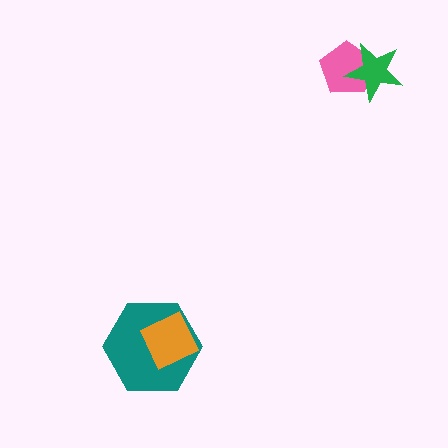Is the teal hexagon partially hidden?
Yes, it is partially covered by another shape.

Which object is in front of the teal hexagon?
The orange diamond is in front of the teal hexagon.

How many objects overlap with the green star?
1 object overlaps with the green star.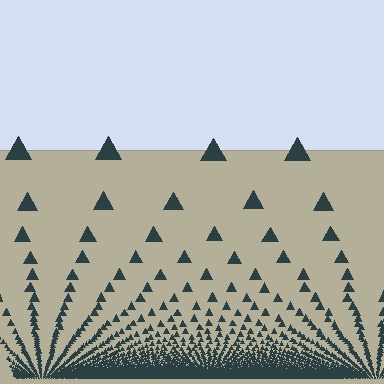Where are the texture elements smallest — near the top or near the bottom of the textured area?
Near the bottom.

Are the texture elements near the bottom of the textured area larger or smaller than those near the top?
Smaller. The gradient is inverted — elements near the bottom are smaller and denser.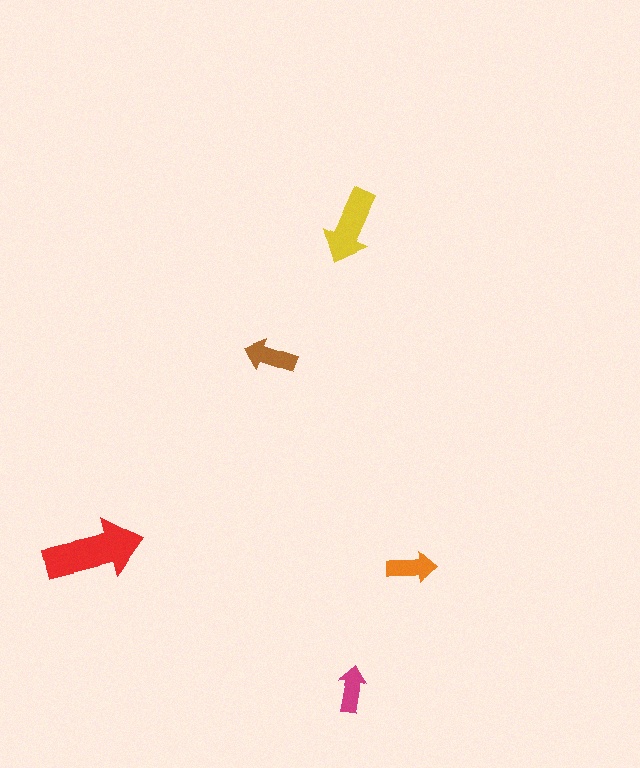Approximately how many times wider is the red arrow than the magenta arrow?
About 2 times wider.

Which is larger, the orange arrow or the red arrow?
The red one.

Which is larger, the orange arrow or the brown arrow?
The brown one.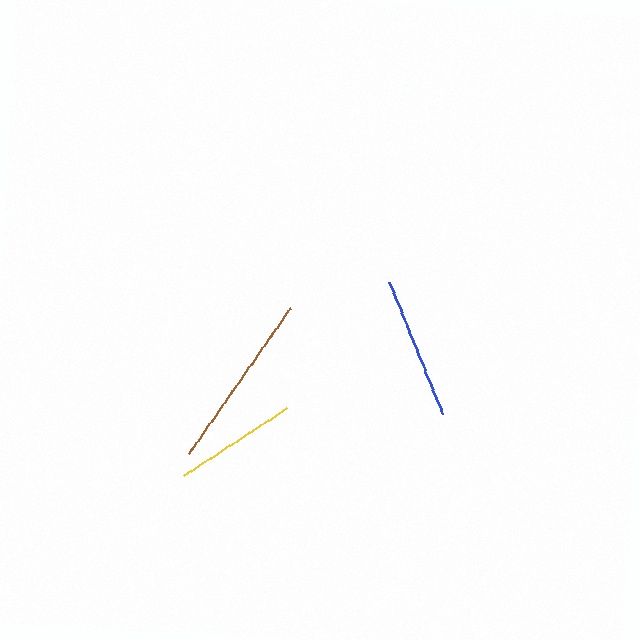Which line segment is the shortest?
The yellow line is the shortest at approximately 124 pixels.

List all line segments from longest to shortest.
From longest to shortest: brown, blue, yellow.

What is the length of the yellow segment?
The yellow segment is approximately 124 pixels long.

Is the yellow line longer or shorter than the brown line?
The brown line is longer than the yellow line.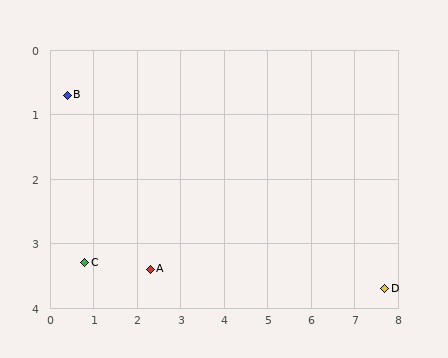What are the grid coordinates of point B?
Point B is at approximately (0.4, 0.7).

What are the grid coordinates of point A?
Point A is at approximately (2.3, 3.4).